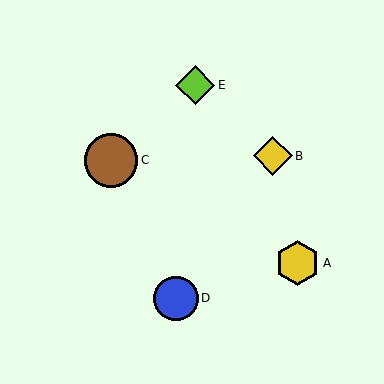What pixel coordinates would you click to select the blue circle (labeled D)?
Click at (176, 298) to select the blue circle D.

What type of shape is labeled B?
Shape B is a yellow diamond.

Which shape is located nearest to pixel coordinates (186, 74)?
The lime diamond (labeled E) at (195, 85) is nearest to that location.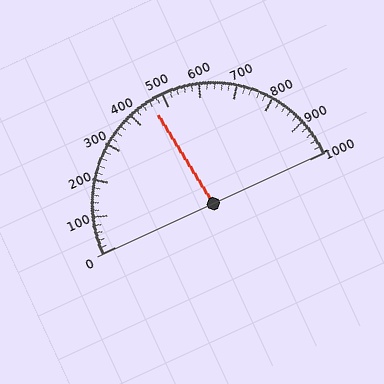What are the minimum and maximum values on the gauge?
The gauge ranges from 0 to 1000.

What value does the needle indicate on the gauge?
The needle indicates approximately 460.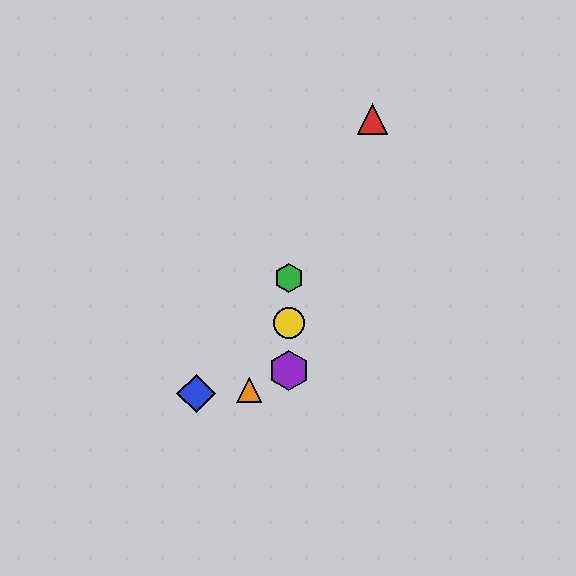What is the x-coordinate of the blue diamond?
The blue diamond is at x≈196.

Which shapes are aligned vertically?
The green hexagon, the yellow circle, the purple hexagon are aligned vertically.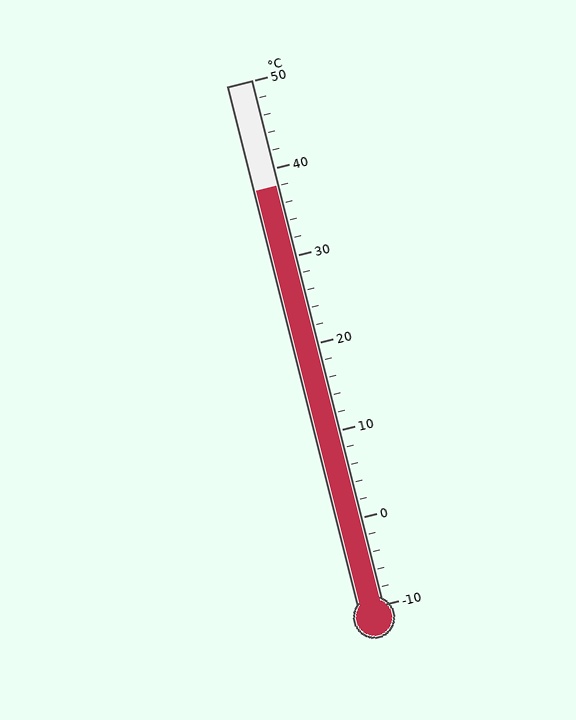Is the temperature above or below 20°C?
The temperature is above 20°C.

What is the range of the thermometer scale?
The thermometer scale ranges from -10°C to 50°C.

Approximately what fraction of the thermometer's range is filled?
The thermometer is filled to approximately 80% of its range.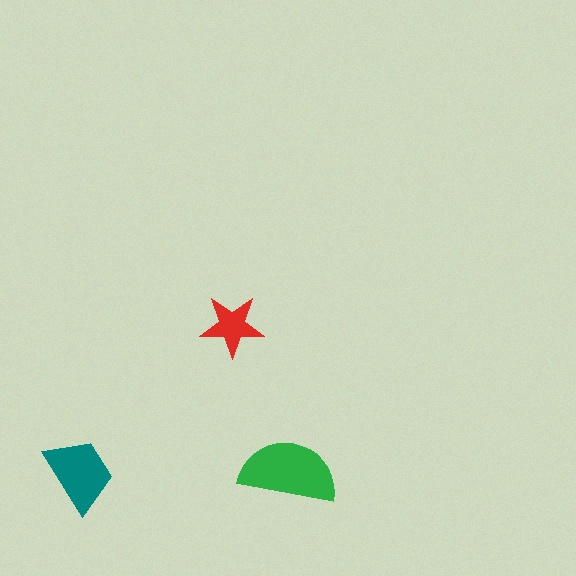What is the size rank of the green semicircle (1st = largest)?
1st.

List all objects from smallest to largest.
The red star, the teal trapezoid, the green semicircle.